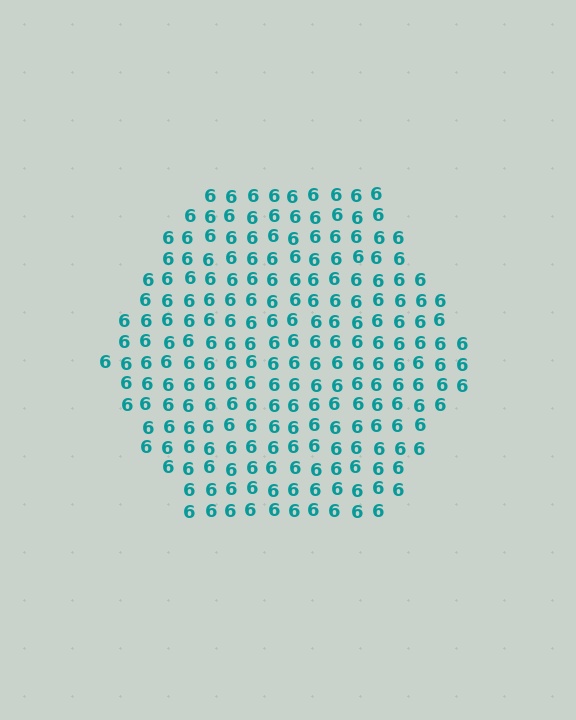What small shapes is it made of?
It is made of small digit 6's.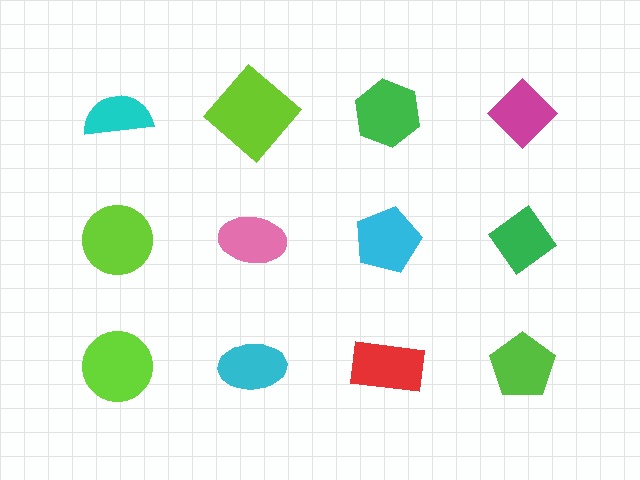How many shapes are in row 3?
4 shapes.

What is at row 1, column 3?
A green hexagon.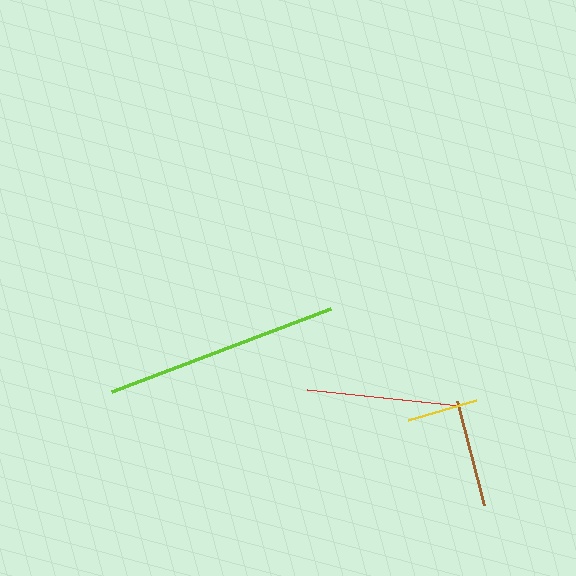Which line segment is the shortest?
The yellow line is the shortest at approximately 70 pixels.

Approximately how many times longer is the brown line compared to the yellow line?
The brown line is approximately 1.5 times the length of the yellow line.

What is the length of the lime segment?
The lime segment is approximately 233 pixels long.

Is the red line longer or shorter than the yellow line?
The red line is longer than the yellow line.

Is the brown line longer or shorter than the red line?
The red line is longer than the brown line.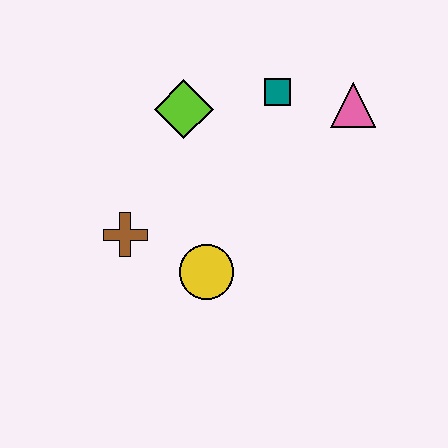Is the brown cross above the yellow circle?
Yes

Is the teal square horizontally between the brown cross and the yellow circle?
No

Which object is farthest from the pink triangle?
The brown cross is farthest from the pink triangle.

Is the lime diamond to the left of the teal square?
Yes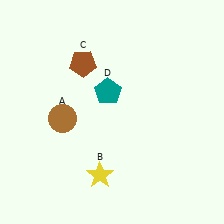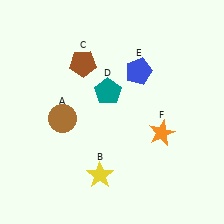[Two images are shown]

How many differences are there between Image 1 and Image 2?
There are 2 differences between the two images.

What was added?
A blue pentagon (E), an orange star (F) were added in Image 2.